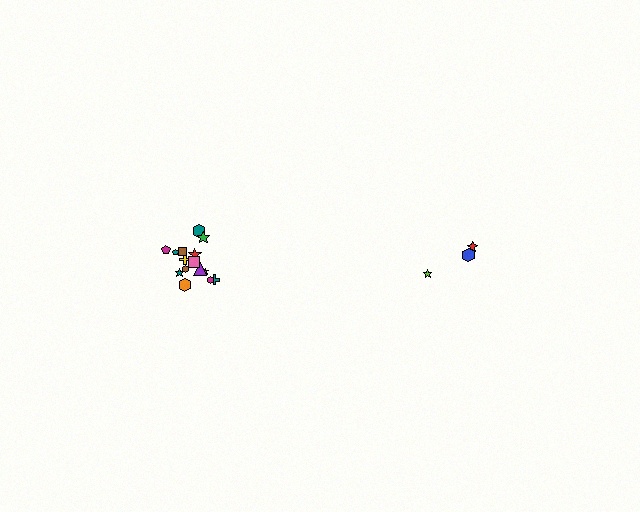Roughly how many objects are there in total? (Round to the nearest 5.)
Roughly 20 objects in total.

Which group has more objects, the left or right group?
The left group.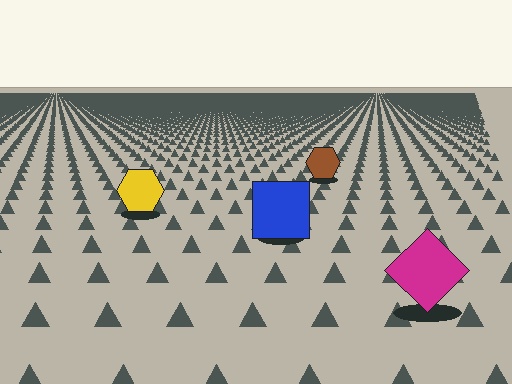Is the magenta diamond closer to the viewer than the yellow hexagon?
Yes. The magenta diamond is closer — you can tell from the texture gradient: the ground texture is coarser near it.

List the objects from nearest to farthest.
From nearest to farthest: the magenta diamond, the blue square, the yellow hexagon, the brown hexagon.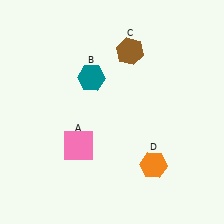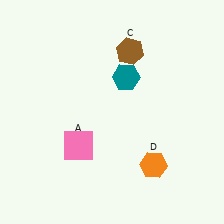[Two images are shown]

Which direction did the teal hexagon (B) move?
The teal hexagon (B) moved right.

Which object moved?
The teal hexagon (B) moved right.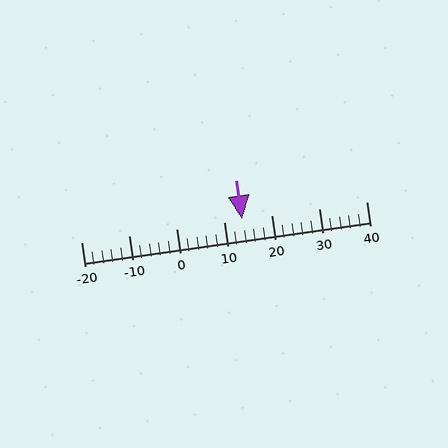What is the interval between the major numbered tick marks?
The major tick marks are spaced 10 units apart.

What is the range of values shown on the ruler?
The ruler shows values from -20 to 40.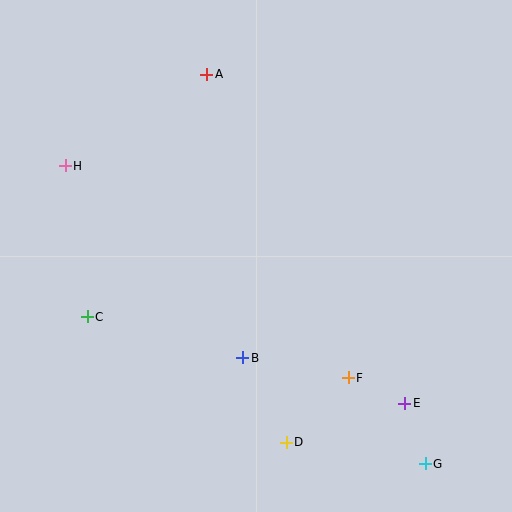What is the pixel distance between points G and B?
The distance between G and B is 211 pixels.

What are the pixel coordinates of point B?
Point B is at (242, 358).